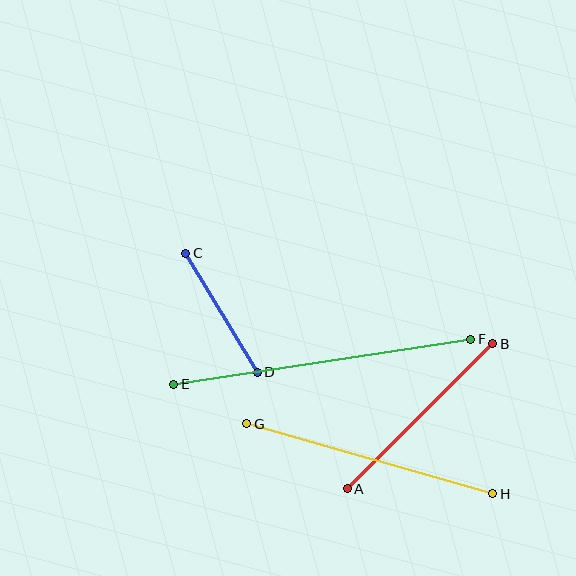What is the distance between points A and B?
The distance is approximately 206 pixels.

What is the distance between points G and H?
The distance is approximately 256 pixels.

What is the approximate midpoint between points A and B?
The midpoint is at approximately (420, 416) pixels.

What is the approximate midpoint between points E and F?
The midpoint is at approximately (322, 362) pixels.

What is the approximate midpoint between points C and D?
The midpoint is at approximately (222, 313) pixels.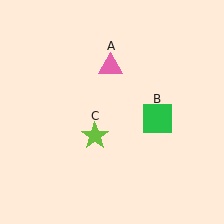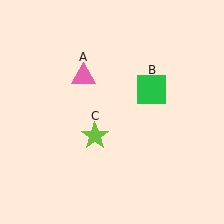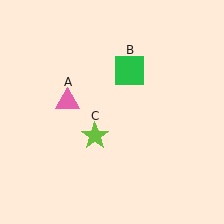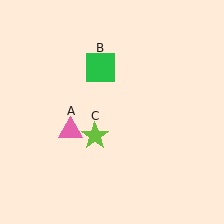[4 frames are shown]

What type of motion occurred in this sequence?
The pink triangle (object A), green square (object B) rotated counterclockwise around the center of the scene.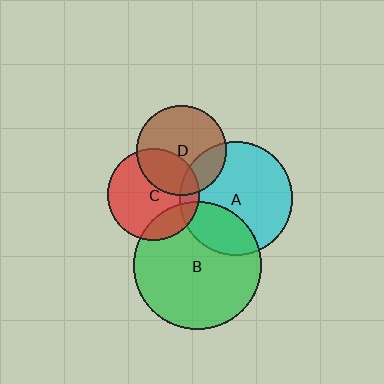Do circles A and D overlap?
Yes.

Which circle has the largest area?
Circle B (green).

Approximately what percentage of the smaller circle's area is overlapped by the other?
Approximately 20%.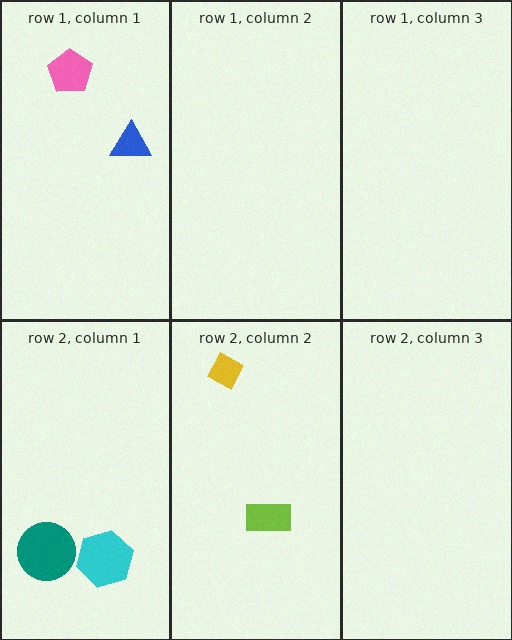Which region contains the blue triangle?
The row 1, column 1 region.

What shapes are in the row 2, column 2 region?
The yellow diamond, the lime rectangle.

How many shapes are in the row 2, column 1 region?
2.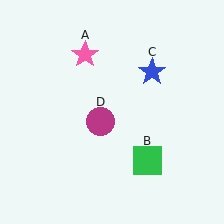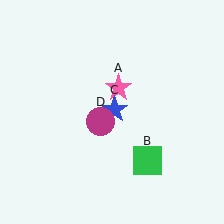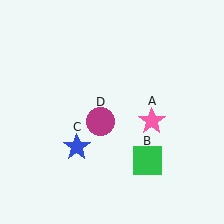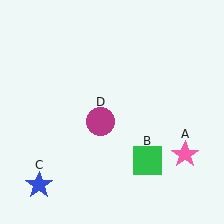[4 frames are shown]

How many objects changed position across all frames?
2 objects changed position: pink star (object A), blue star (object C).